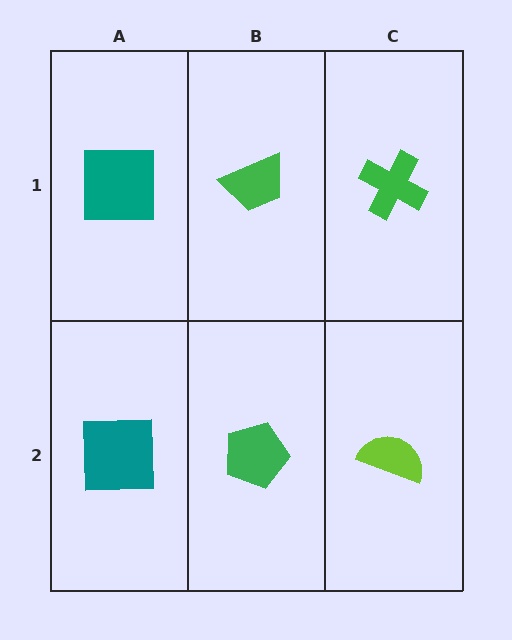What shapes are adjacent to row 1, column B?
A green pentagon (row 2, column B), a teal square (row 1, column A), a green cross (row 1, column C).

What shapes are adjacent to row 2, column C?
A green cross (row 1, column C), a green pentagon (row 2, column B).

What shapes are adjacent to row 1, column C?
A lime semicircle (row 2, column C), a green trapezoid (row 1, column B).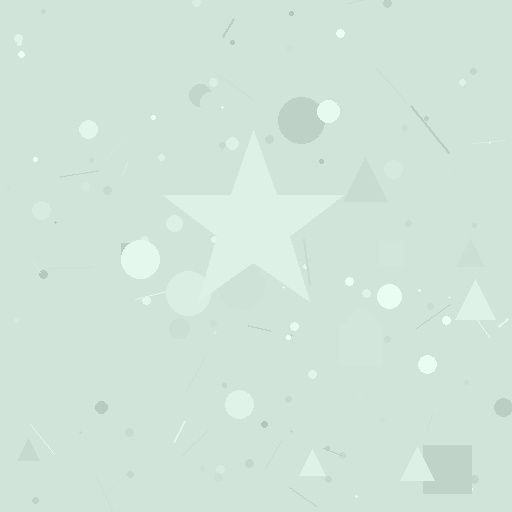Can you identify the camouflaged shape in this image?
The camouflaged shape is a star.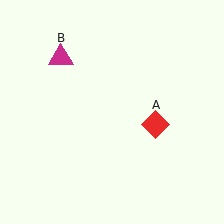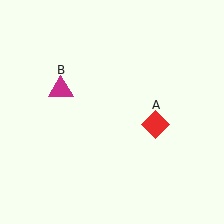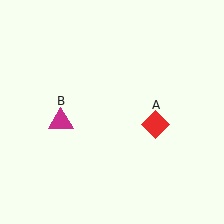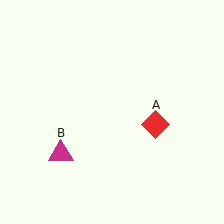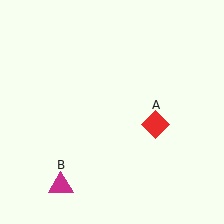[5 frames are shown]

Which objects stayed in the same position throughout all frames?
Red diamond (object A) remained stationary.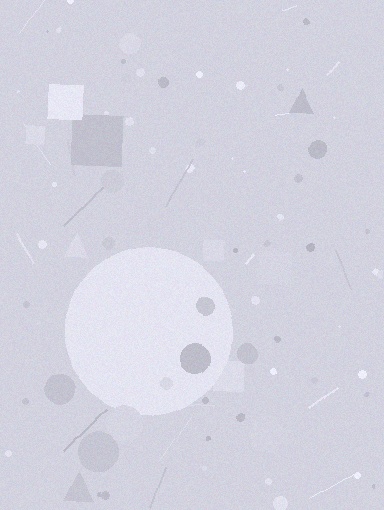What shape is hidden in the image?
A circle is hidden in the image.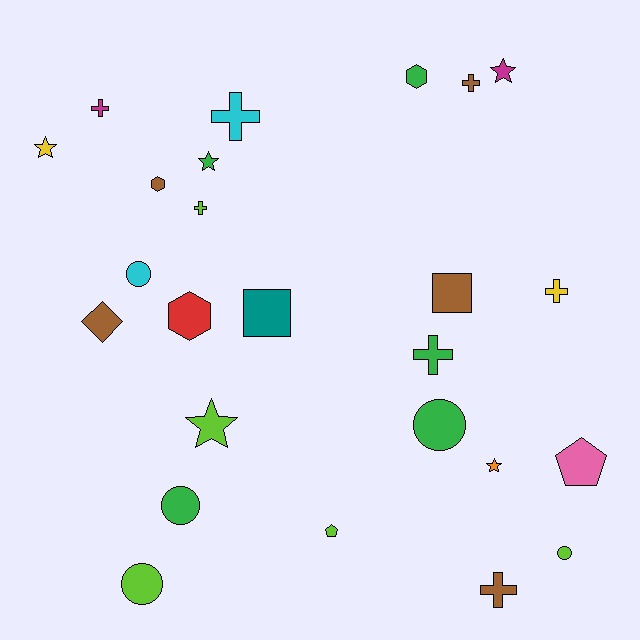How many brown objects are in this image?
There are 5 brown objects.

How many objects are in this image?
There are 25 objects.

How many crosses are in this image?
There are 7 crosses.